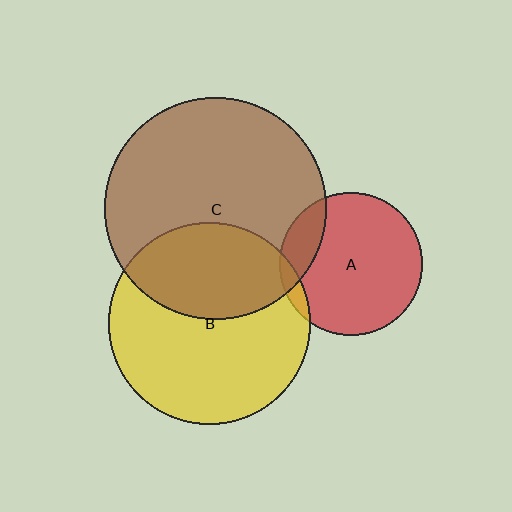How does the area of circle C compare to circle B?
Approximately 1.2 times.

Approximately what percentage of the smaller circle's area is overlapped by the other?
Approximately 5%.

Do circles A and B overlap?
Yes.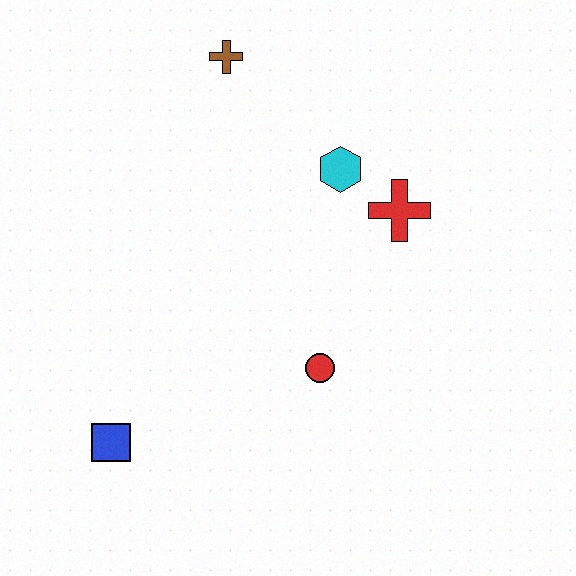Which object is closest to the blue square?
The red circle is closest to the blue square.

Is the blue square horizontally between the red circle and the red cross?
No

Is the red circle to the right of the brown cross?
Yes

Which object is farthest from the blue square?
The brown cross is farthest from the blue square.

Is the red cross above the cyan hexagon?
No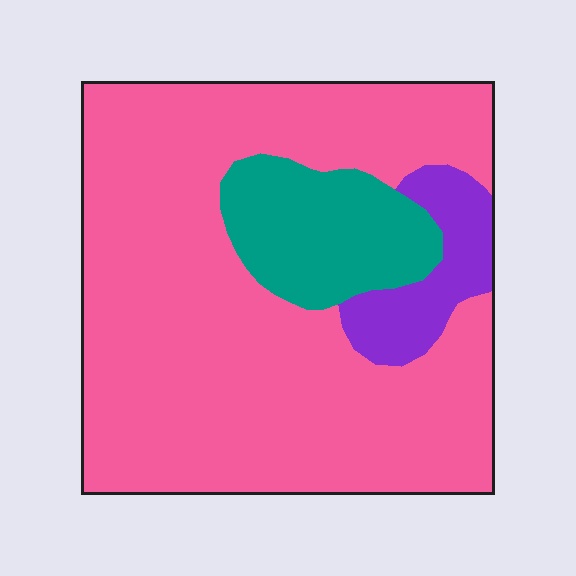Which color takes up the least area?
Purple, at roughly 10%.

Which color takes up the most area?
Pink, at roughly 75%.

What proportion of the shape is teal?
Teal takes up about one eighth (1/8) of the shape.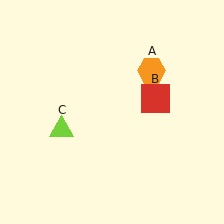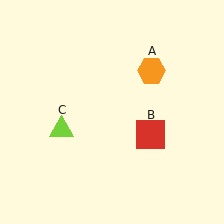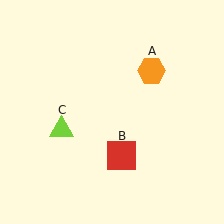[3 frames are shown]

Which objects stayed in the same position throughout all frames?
Orange hexagon (object A) and lime triangle (object C) remained stationary.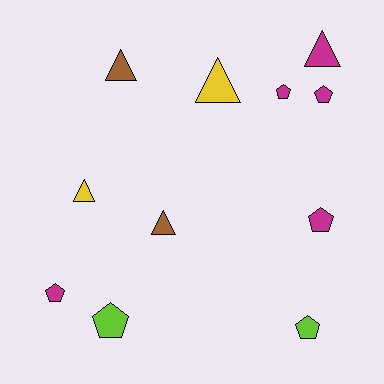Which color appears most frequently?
Magenta, with 5 objects.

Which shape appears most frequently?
Pentagon, with 6 objects.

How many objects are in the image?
There are 11 objects.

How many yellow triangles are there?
There are 2 yellow triangles.